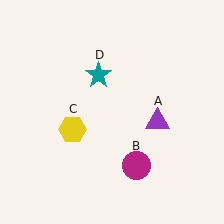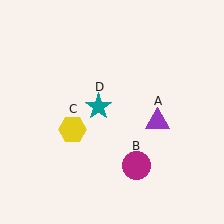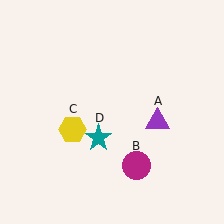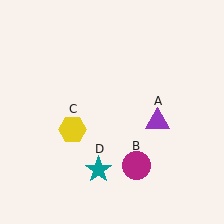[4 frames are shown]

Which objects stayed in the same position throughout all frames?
Purple triangle (object A) and magenta circle (object B) and yellow hexagon (object C) remained stationary.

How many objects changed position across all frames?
1 object changed position: teal star (object D).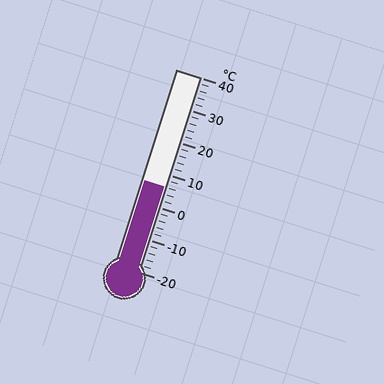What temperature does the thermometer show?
The thermometer shows approximately 6°C.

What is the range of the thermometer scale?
The thermometer scale ranges from -20°C to 40°C.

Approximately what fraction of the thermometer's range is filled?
The thermometer is filled to approximately 45% of its range.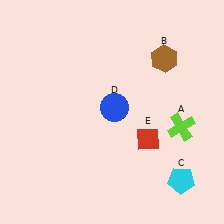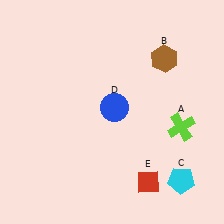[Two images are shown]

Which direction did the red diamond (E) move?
The red diamond (E) moved down.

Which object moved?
The red diamond (E) moved down.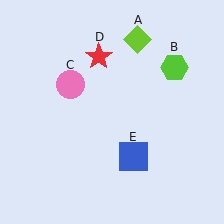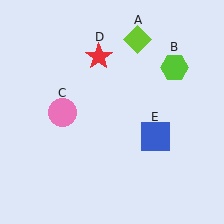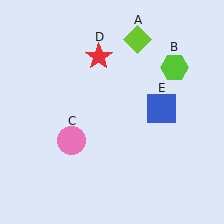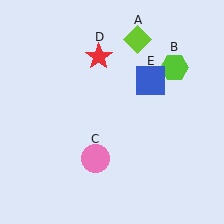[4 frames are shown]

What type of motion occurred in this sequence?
The pink circle (object C), blue square (object E) rotated counterclockwise around the center of the scene.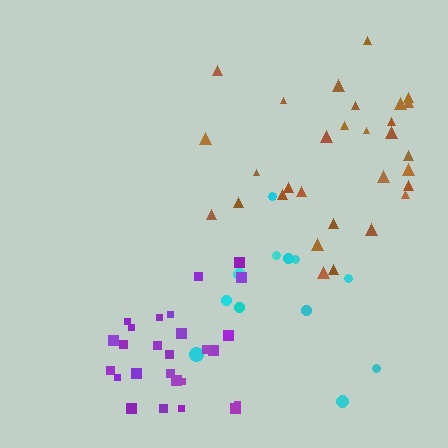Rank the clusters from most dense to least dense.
purple, brown, cyan.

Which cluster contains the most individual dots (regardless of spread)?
Brown (31).